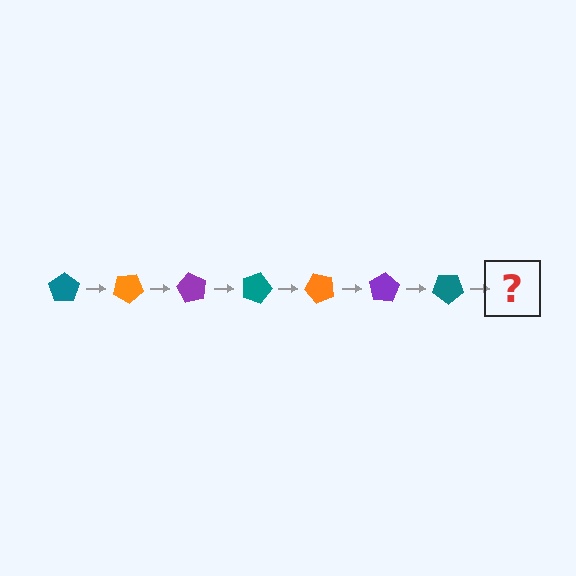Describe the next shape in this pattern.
It should be an orange pentagon, rotated 210 degrees from the start.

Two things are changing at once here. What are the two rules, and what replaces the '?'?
The two rules are that it rotates 30 degrees each step and the color cycles through teal, orange, and purple. The '?' should be an orange pentagon, rotated 210 degrees from the start.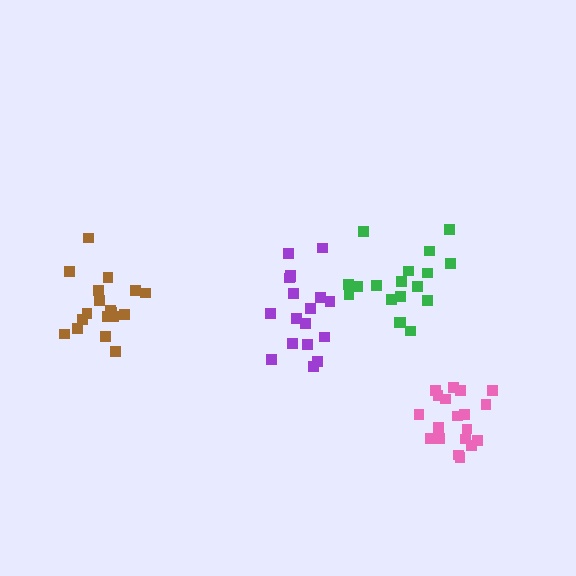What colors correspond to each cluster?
The clusters are colored: purple, brown, pink, green.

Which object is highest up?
The green cluster is topmost.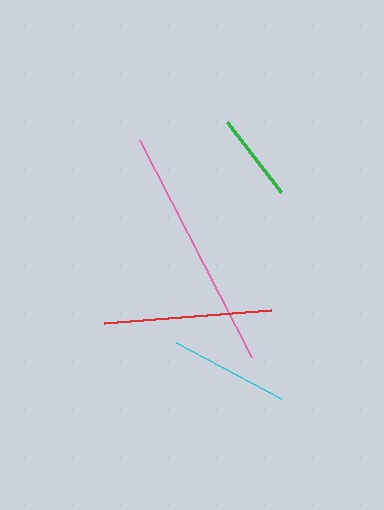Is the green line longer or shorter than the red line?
The red line is longer than the green line.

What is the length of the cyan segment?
The cyan segment is approximately 119 pixels long.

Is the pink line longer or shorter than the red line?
The pink line is longer than the red line.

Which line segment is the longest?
The pink line is the longest at approximately 244 pixels.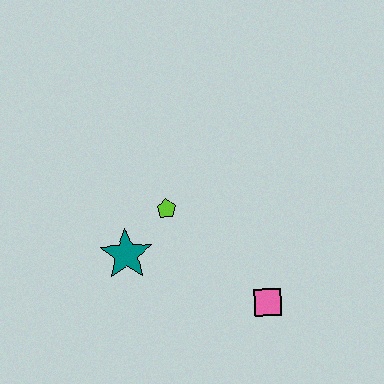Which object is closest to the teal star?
The lime pentagon is closest to the teal star.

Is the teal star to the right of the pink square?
No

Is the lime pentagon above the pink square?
Yes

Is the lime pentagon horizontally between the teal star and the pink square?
Yes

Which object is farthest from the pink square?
The teal star is farthest from the pink square.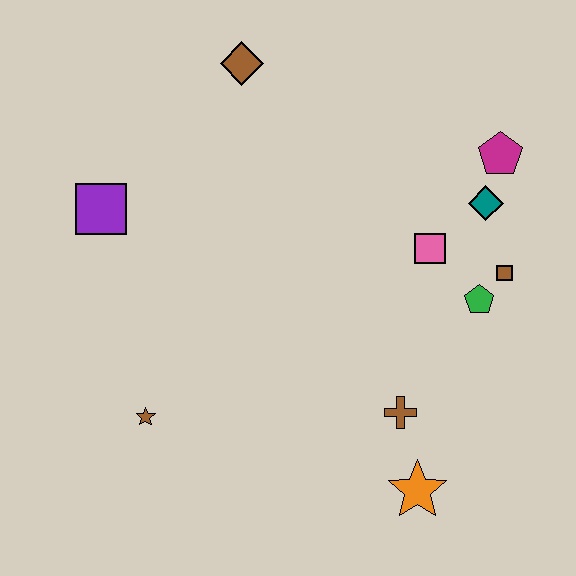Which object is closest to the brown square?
The green pentagon is closest to the brown square.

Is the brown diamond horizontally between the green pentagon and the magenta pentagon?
No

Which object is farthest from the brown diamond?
The orange star is farthest from the brown diamond.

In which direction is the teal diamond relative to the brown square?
The teal diamond is above the brown square.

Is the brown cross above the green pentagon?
No